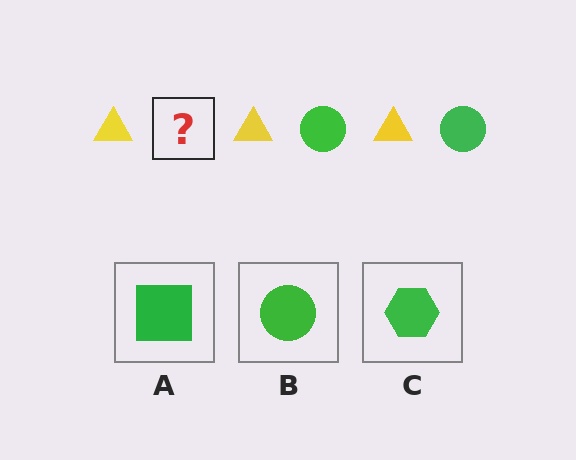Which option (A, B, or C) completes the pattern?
B.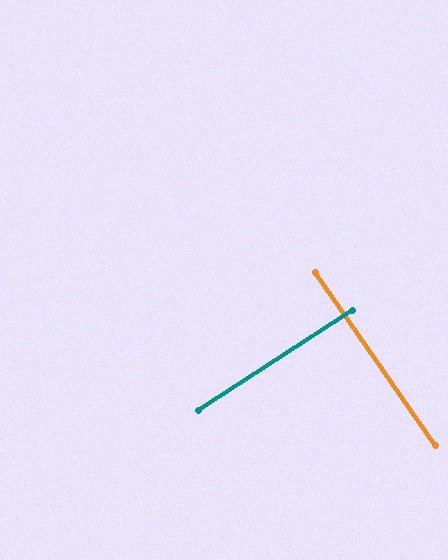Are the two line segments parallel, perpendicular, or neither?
Perpendicular — they meet at approximately 88°.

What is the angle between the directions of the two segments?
Approximately 88 degrees.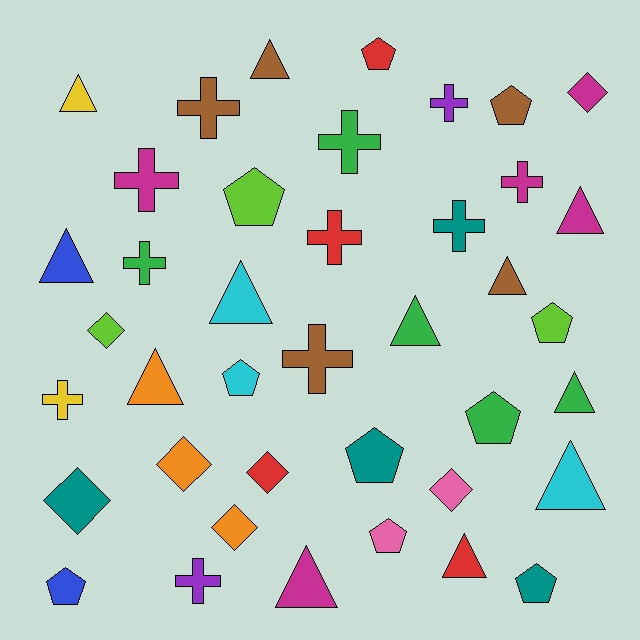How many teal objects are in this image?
There are 4 teal objects.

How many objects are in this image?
There are 40 objects.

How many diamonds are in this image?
There are 7 diamonds.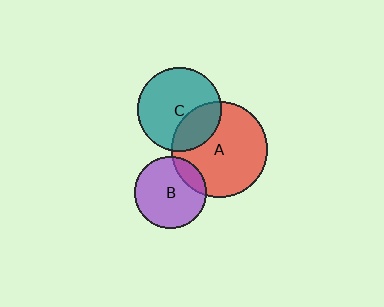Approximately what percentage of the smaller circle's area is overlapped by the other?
Approximately 15%.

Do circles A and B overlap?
Yes.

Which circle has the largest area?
Circle A (red).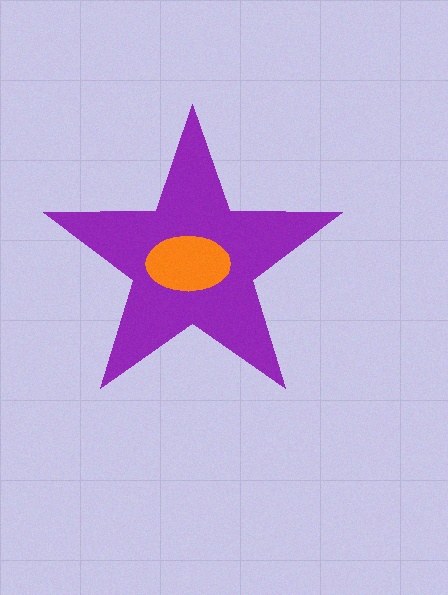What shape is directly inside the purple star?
The orange ellipse.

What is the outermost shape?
The purple star.